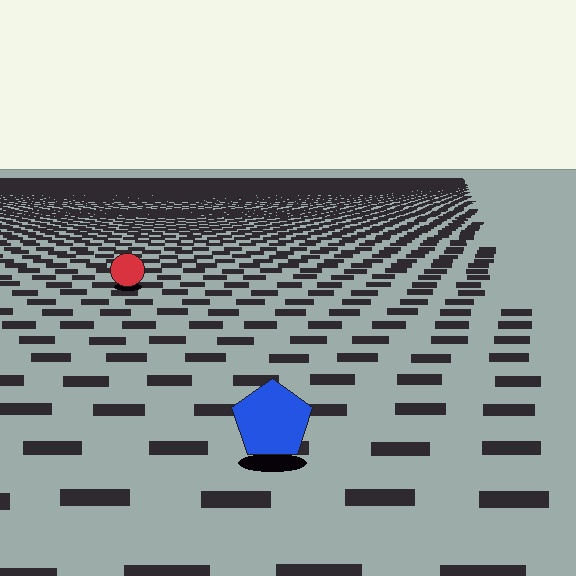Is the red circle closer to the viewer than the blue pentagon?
No. The blue pentagon is closer — you can tell from the texture gradient: the ground texture is coarser near it.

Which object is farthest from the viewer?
The red circle is farthest from the viewer. It appears smaller and the ground texture around it is denser.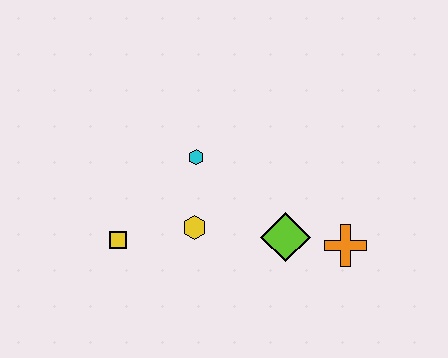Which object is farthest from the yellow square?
The orange cross is farthest from the yellow square.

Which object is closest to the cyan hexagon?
The yellow hexagon is closest to the cyan hexagon.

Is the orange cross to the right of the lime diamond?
Yes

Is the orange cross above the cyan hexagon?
No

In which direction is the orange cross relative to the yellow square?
The orange cross is to the right of the yellow square.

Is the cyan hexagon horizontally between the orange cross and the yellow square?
Yes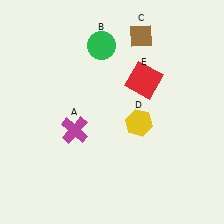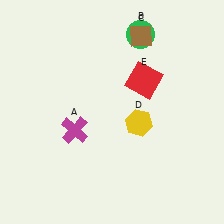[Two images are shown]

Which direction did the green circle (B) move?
The green circle (B) moved right.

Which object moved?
The green circle (B) moved right.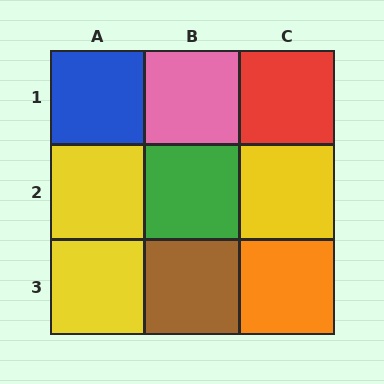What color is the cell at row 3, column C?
Orange.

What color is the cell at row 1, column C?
Red.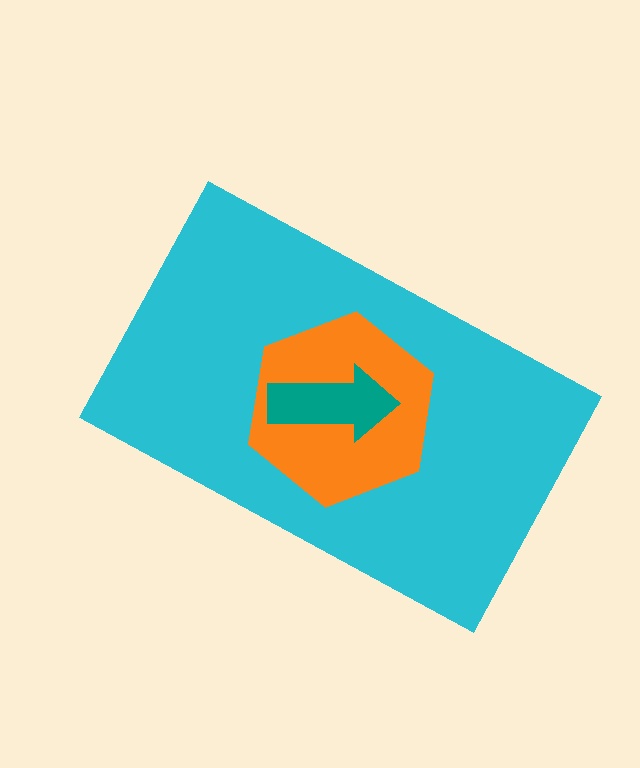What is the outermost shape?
The cyan rectangle.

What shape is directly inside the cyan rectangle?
The orange hexagon.